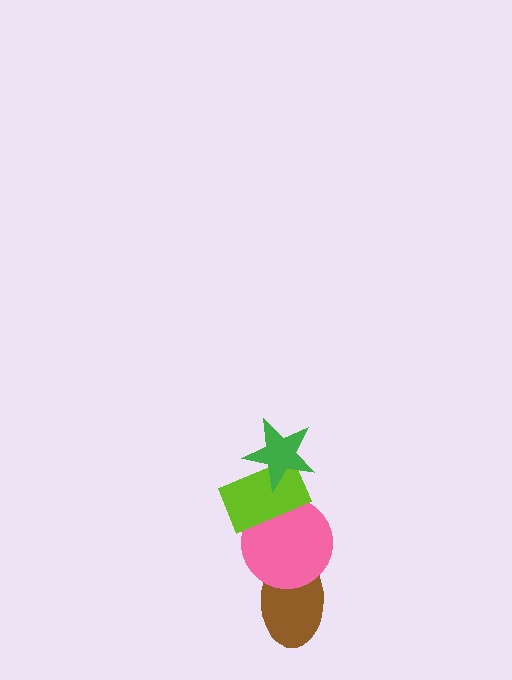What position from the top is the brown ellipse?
The brown ellipse is 4th from the top.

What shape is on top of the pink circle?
The lime rectangle is on top of the pink circle.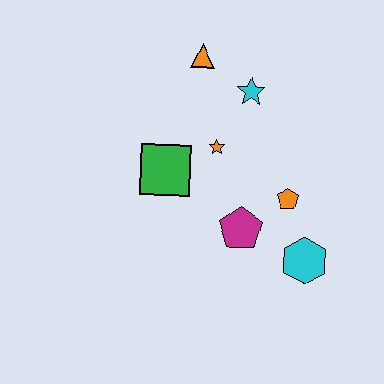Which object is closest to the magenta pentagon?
The orange pentagon is closest to the magenta pentagon.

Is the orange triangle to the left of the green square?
No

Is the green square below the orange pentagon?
No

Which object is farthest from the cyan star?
The cyan hexagon is farthest from the cyan star.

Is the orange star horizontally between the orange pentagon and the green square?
Yes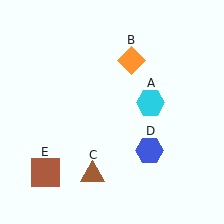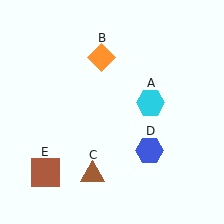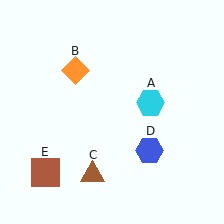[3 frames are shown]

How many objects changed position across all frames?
1 object changed position: orange diamond (object B).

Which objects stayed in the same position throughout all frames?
Cyan hexagon (object A) and brown triangle (object C) and blue hexagon (object D) and brown square (object E) remained stationary.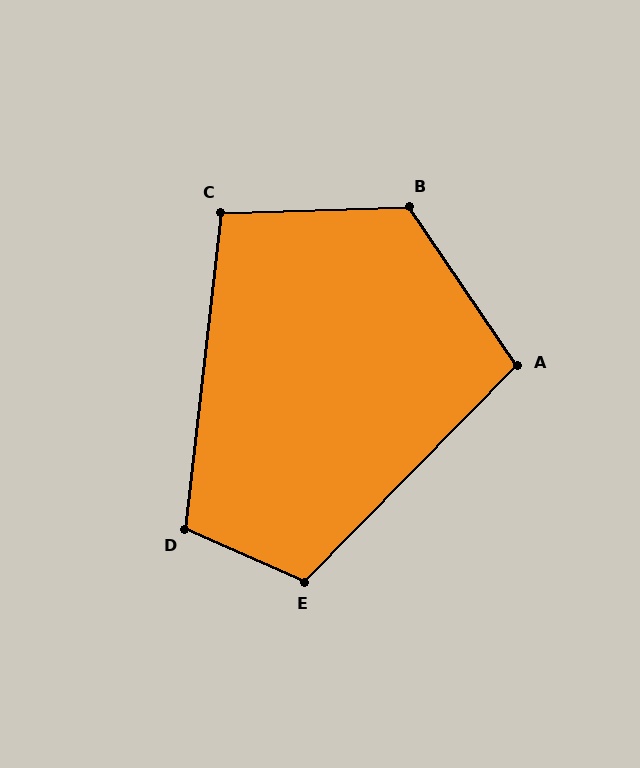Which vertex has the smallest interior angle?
C, at approximately 98 degrees.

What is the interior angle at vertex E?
Approximately 111 degrees (obtuse).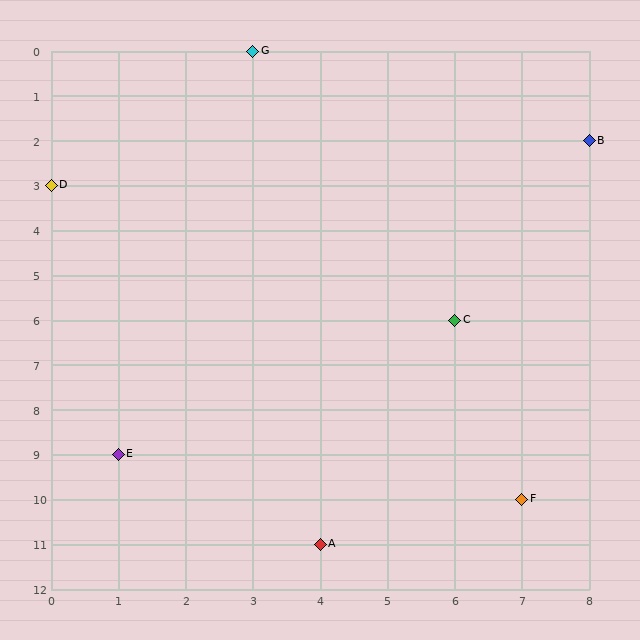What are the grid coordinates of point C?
Point C is at grid coordinates (6, 6).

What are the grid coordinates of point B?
Point B is at grid coordinates (8, 2).